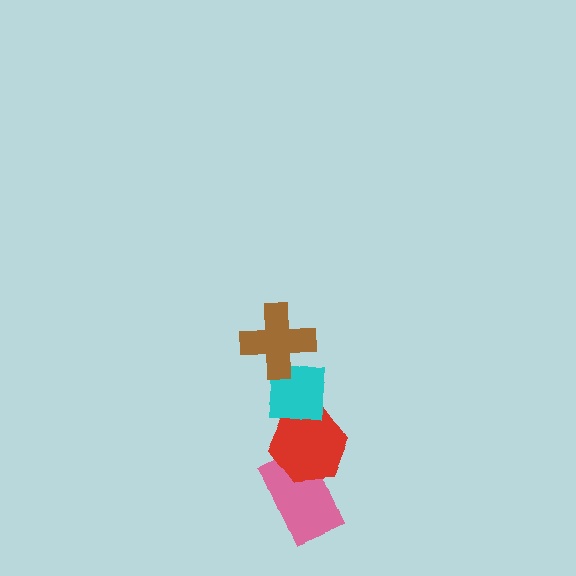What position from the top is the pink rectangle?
The pink rectangle is 4th from the top.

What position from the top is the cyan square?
The cyan square is 2nd from the top.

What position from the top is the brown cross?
The brown cross is 1st from the top.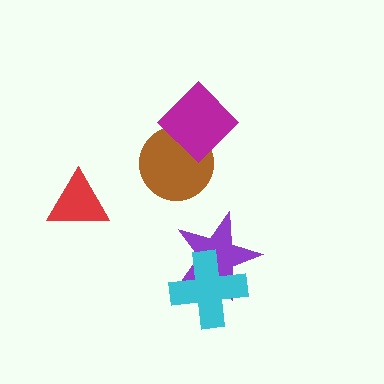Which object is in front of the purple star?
The cyan cross is in front of the purple star.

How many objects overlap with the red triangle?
0 objects overlap with the red triangle.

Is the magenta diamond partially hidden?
No, no other shape covers it.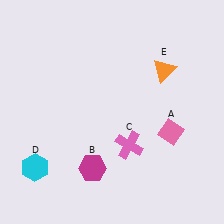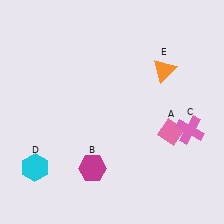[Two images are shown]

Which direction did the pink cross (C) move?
The pink cross (C) moved right.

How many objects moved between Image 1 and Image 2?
1 object moved between the two images.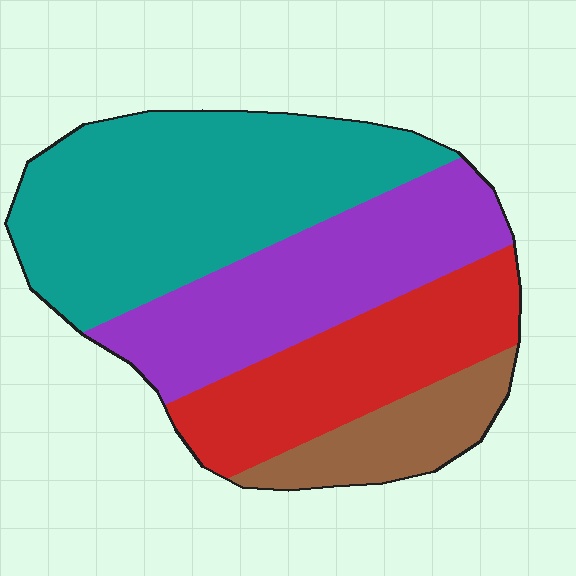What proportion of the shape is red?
Red covers 23% of the shape.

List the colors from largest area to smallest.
From largest to smallest: teal, purple, red, brown.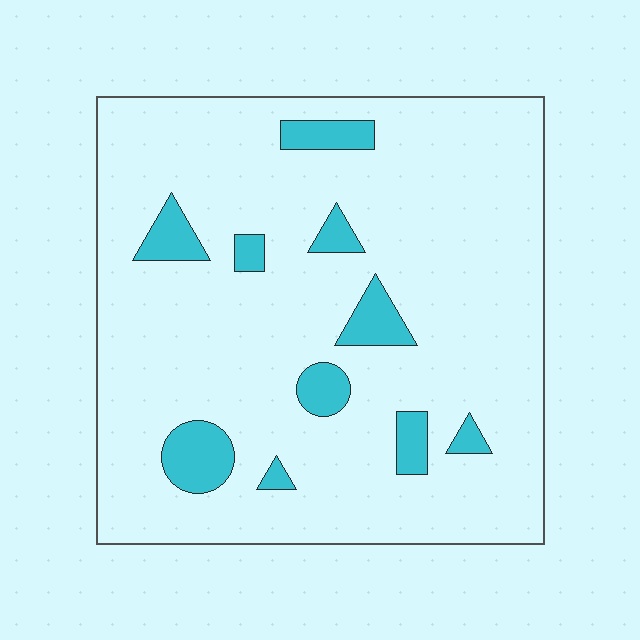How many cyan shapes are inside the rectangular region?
10.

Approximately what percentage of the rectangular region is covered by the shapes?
Approximately 10%.